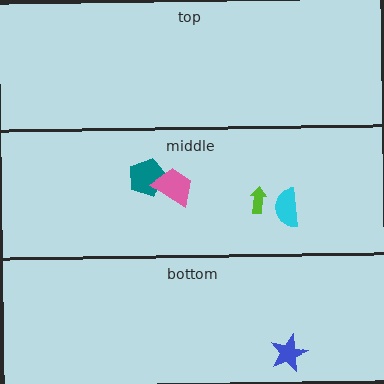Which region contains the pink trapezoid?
The middle region.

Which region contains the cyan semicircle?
The middle region.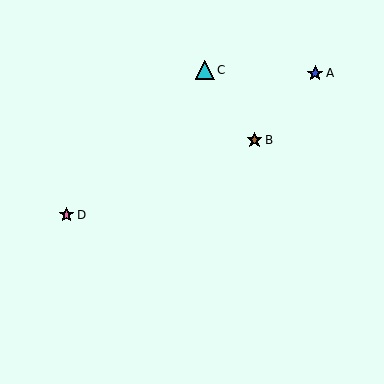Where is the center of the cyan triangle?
The center of the cyan triangle is at (205, 70).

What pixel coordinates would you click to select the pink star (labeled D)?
Click at (66, 215) to select the pink star D.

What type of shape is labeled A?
Shape A is a blue star.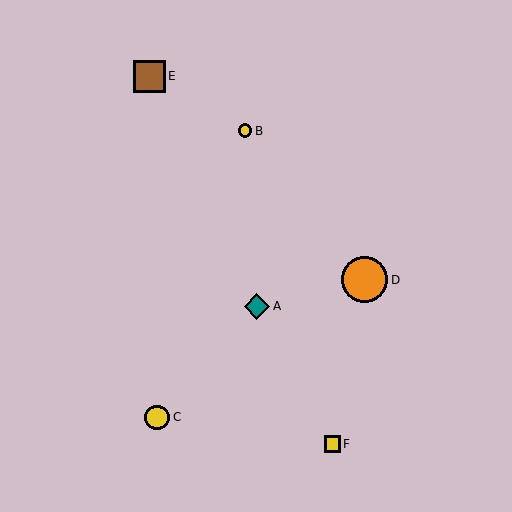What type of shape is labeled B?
Shape B is a yellow circle.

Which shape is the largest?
The orange circle (labeled D) is the largest.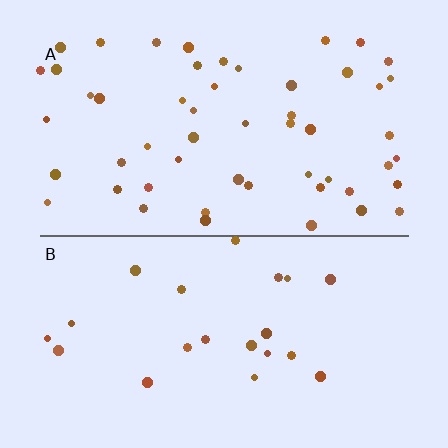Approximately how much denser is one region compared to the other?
Approximately 2.5× — region A over region B.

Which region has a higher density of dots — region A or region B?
A (the top).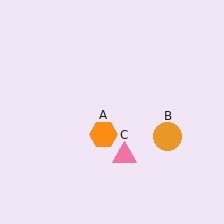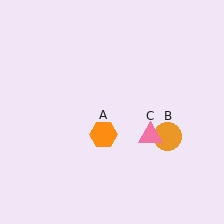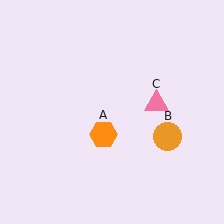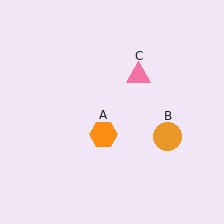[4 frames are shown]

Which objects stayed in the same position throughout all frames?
Orange hexagon (object A) and orange circle (object B) remained stationary.